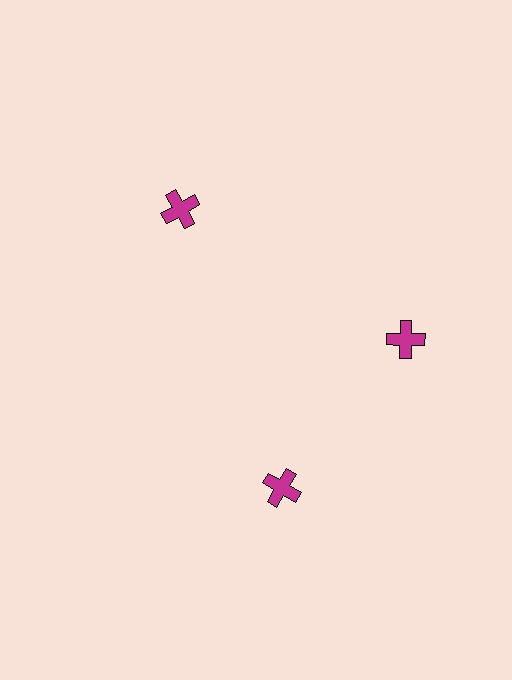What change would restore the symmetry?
The symmetry would be restored by rotating it back into even spacing with its neighbors so that all 3 crosses sit at equal angles and equal distance from the center.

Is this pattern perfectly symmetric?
No. The 3 magenta crosses are arranged in a ring, but one element near the 7 o'clock position is rotated out of alignment along the ring, breaking the 3-fold rotational symmetry.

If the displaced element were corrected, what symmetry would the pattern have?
It would have 3-fold rotational symmetry — the pattern would map onto itself every 120 degrees.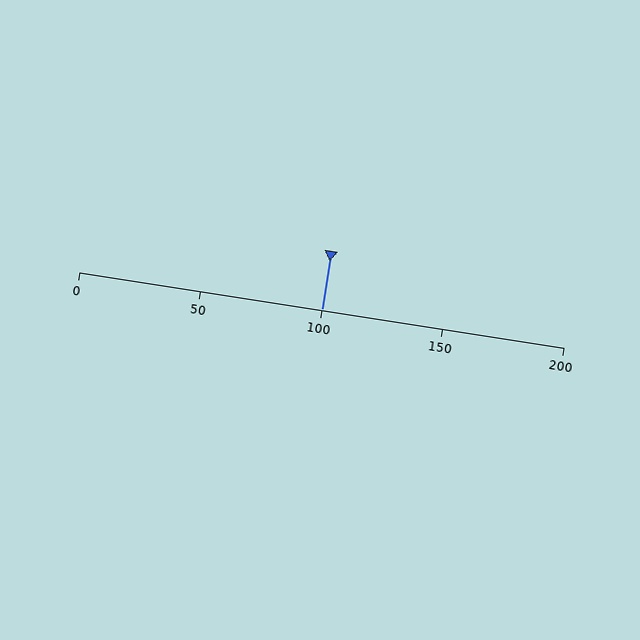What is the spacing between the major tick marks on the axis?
The major ticks are spaced 50 apart.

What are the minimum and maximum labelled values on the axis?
The axis runs from 0 to 200.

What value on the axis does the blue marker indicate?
The marker indicates approximately 100.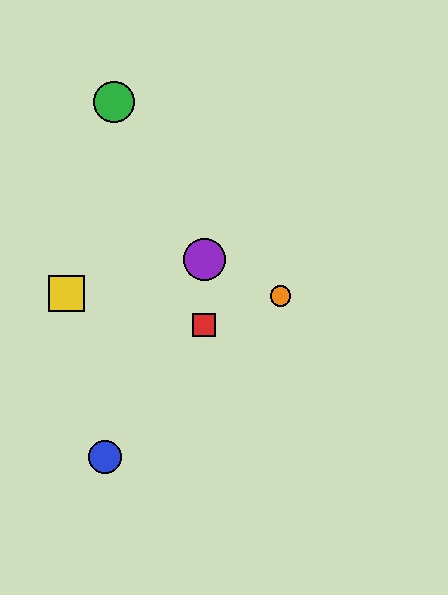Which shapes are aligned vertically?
The red square, the purple circle are aligned vertically.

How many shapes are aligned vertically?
2 shapes (the red square, the purple circle) are aligned vertically.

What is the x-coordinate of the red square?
The red square is at x≈204.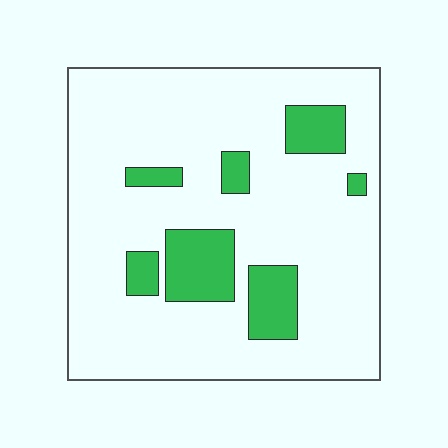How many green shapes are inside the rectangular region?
7.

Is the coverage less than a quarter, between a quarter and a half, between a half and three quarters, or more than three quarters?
Less than a quarter.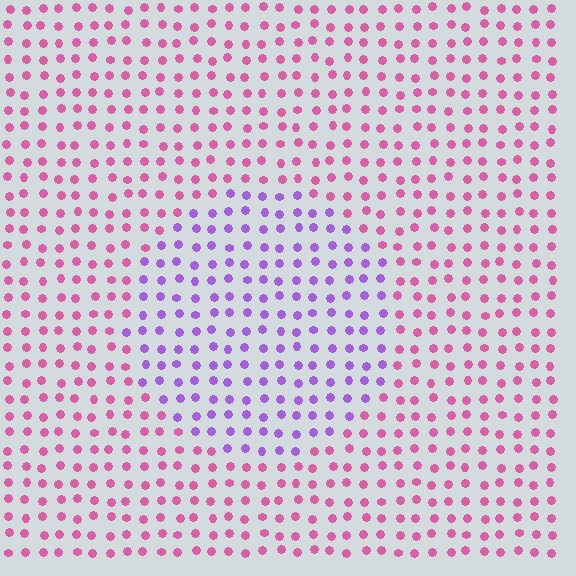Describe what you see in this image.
The image is filled with small pink elements in a uniform arrangement. A circle-shaped region is visible where the elements are tinted to a slightly different hue, forming a subtle color boundary.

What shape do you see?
I see a circle.